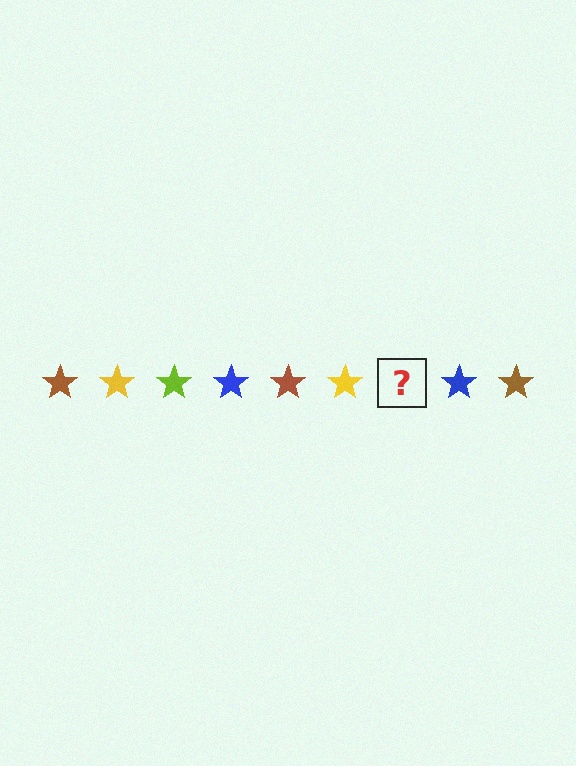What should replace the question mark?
The question mark should be replaced with a lime star.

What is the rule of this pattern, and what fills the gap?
The rule is that the pattern cycles through brown, yellow, lime, blue stars. The gap should be filled with a lime star.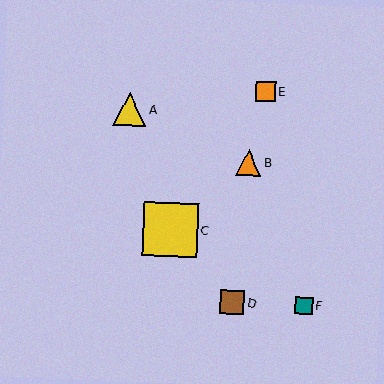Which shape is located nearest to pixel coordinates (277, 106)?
The orange square (labeled E) at (266, 91) is nearest to that location.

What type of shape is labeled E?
Shape E is an orange square.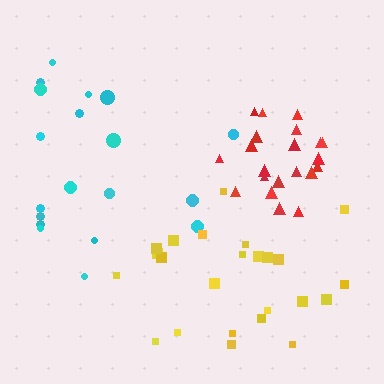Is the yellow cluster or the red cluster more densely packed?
Red.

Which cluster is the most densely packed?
Red.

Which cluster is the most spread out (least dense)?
Cyan.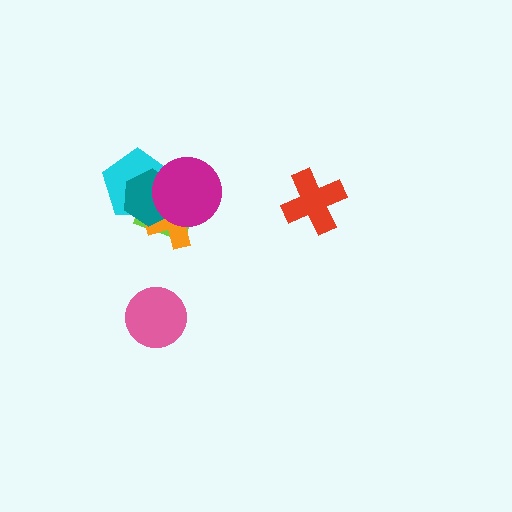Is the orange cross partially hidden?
Yes, it is partially covered by another shape.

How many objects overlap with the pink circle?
0 objects overlap with the pink circle.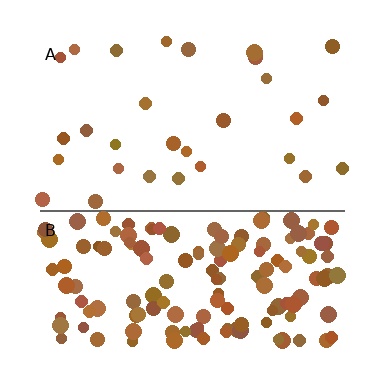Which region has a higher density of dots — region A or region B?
B (the bottom).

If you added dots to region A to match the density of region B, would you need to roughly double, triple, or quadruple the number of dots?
Approximately quadruple.